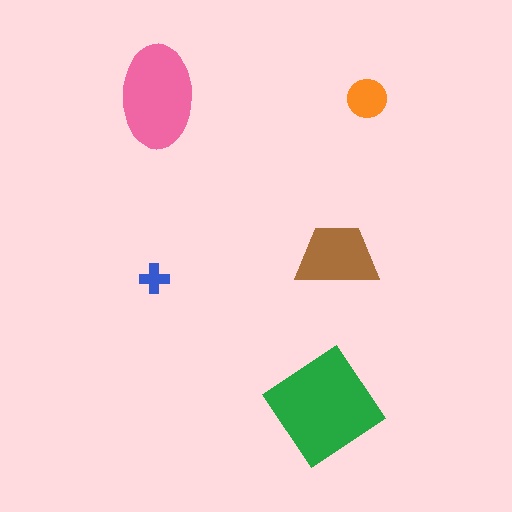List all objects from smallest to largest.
The blue cross, the orange circle, the brown trapezoid, the pink ellipse, the green diamond.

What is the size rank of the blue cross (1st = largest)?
5th.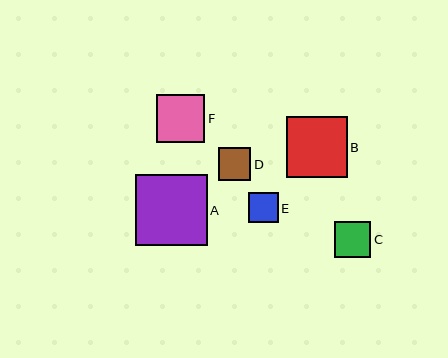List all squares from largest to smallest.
From largest to smallest: A, B, F, C, D, E.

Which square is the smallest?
Square E is the smallest with a size of approximately 30 pixels.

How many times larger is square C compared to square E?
Square C is approximately 1.2 times the size of square E.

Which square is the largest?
Square A is the largest with a size of approximately 71 pixels.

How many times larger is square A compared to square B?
Square A is approximately 1.2 times the size of square B.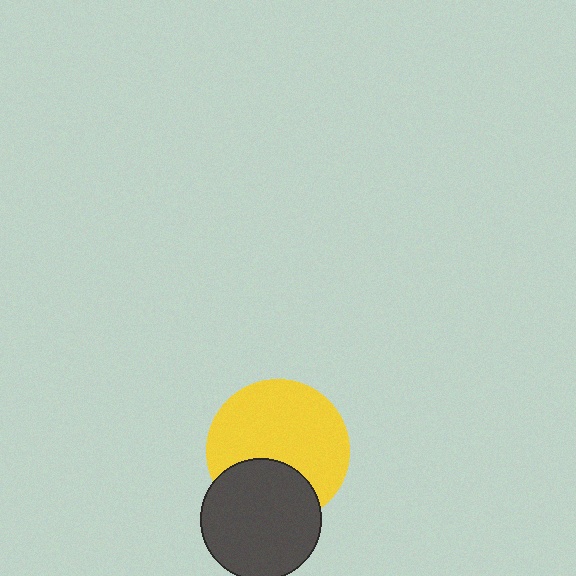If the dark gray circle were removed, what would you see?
You would see the complete yellow circle.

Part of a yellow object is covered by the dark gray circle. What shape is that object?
It is a circle.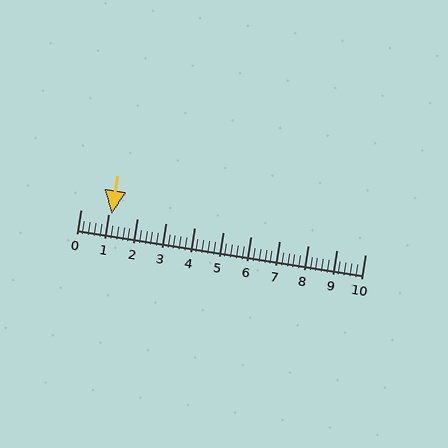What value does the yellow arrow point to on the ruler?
The yellow arrow points to approximately 1.1.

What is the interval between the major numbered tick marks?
The major tick marks are spaced 1 units apart.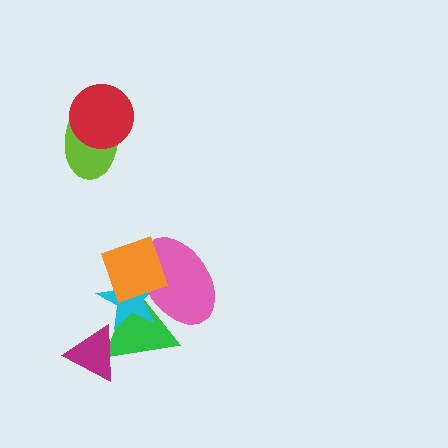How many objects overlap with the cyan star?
3 objects overlap with the cyan star.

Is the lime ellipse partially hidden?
Yes, it is partially covered by another shape.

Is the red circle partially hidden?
No, no other shape covers it.